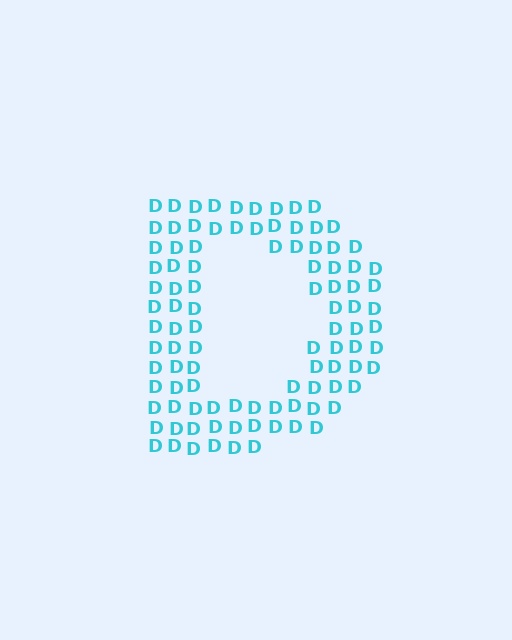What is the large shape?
The large shape is the letter D.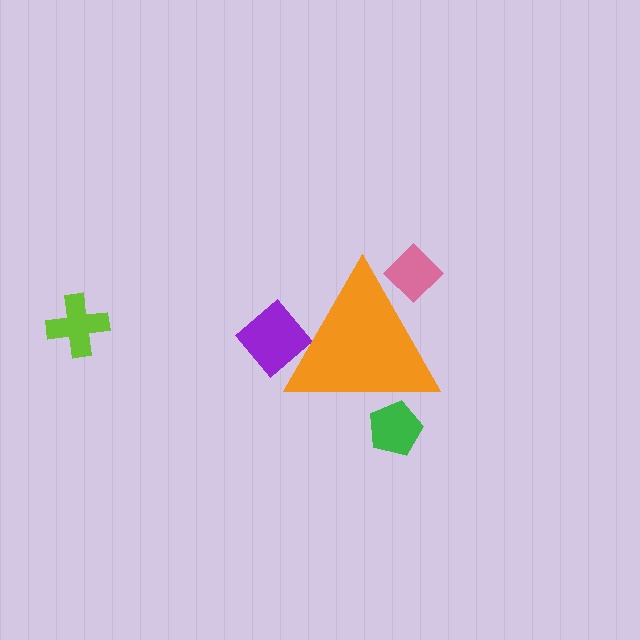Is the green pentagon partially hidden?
Yes, the green pentagon is partially hidden behind the orange triangle.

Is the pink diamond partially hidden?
Yes, the pink diamond is partially hidden behind the orange triangle.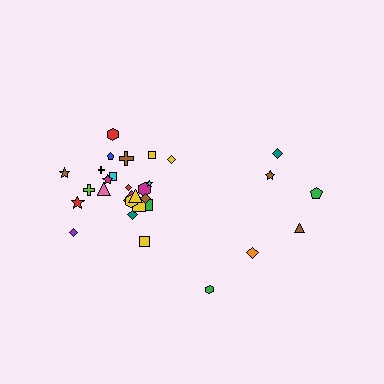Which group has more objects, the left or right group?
The left group.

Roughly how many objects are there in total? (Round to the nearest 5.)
Roughly 30 objects in total.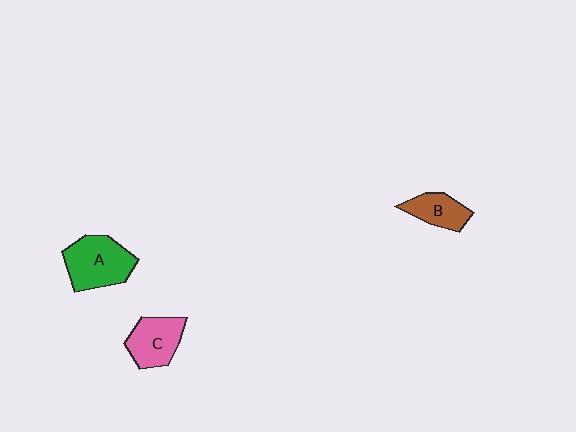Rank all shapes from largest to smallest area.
From largest to smallest: A (green), C (pink), B (brown).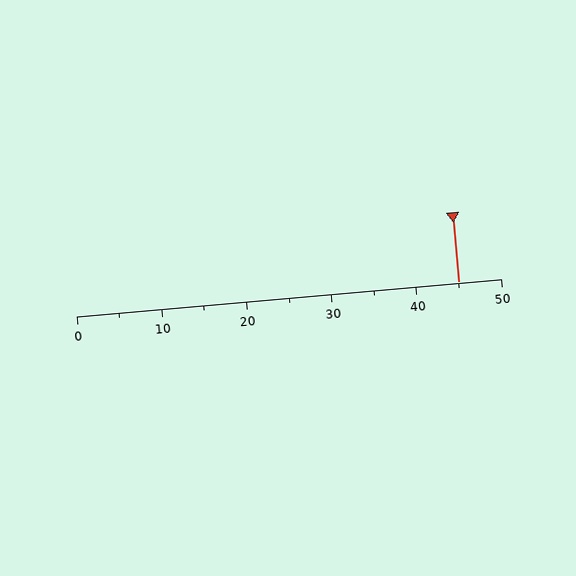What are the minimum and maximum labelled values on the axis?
The axis runs from 0 to 50.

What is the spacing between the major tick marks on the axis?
The major ticks are spaced 10 apart.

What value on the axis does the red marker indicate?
The marker indicates approximately 45.